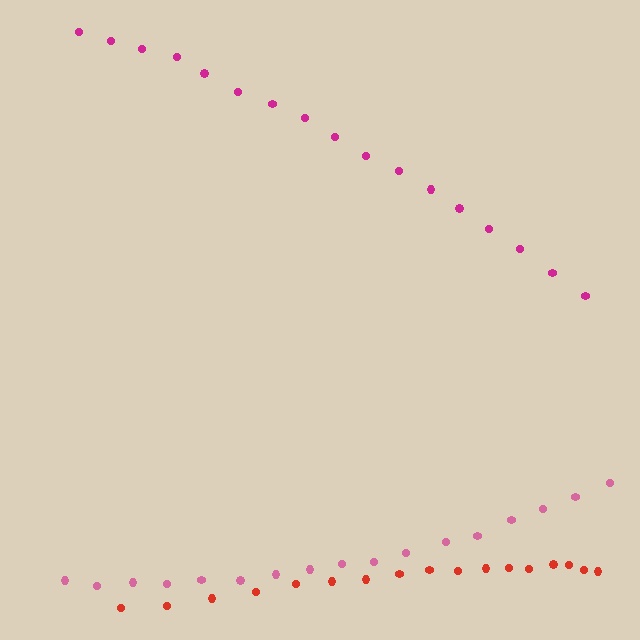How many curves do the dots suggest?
There are 3 distinct paths.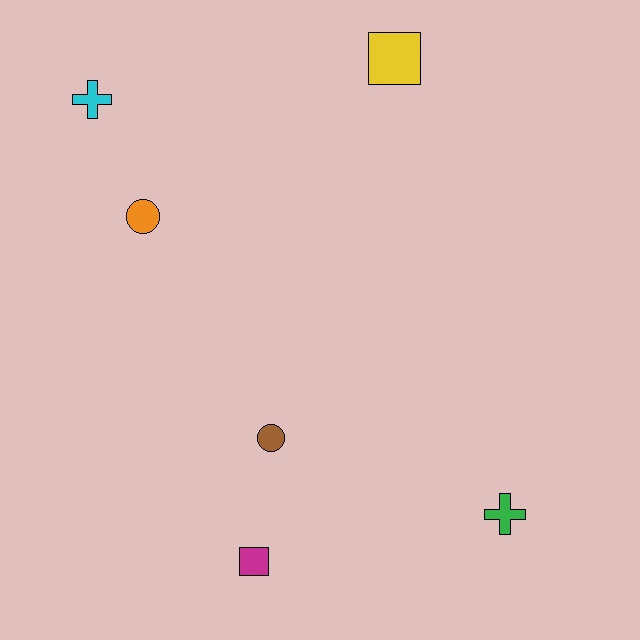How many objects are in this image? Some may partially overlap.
There are 6 objects.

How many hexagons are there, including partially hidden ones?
There are no hexagons.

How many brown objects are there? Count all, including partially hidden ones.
There is 1 brown object.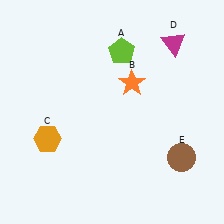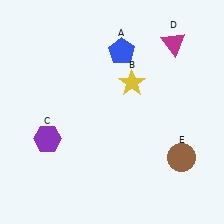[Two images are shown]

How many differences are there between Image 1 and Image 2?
There are 3 differences between the two images.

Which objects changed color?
A changed from lime to blue. B changed from orange to yellow. C changed from orange to purple.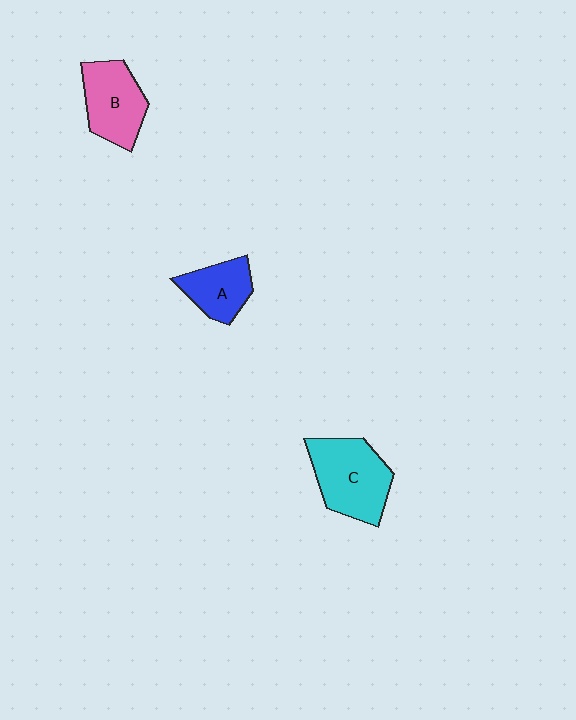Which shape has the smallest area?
Shape A (blue).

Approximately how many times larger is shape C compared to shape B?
Approximately 1.2 times.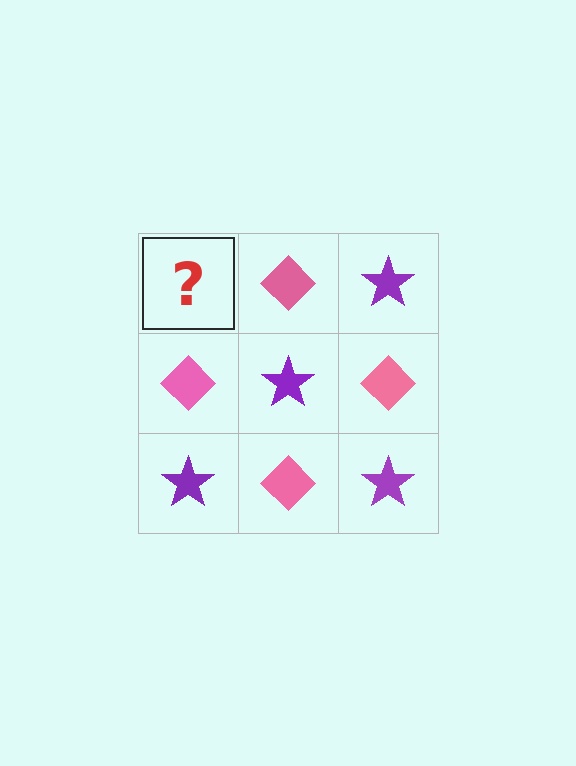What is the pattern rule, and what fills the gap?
The rule is that it alternates purple star and pink diamond in a checkerboard pattern. The gap should be filled with a purple star.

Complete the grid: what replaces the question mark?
The question mark should be replaced with a purple star.